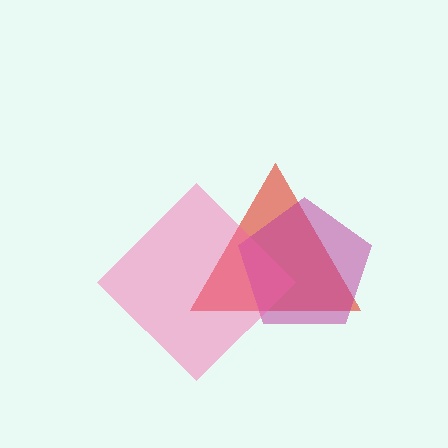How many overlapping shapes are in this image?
There are 3 overlapping shapes in the image.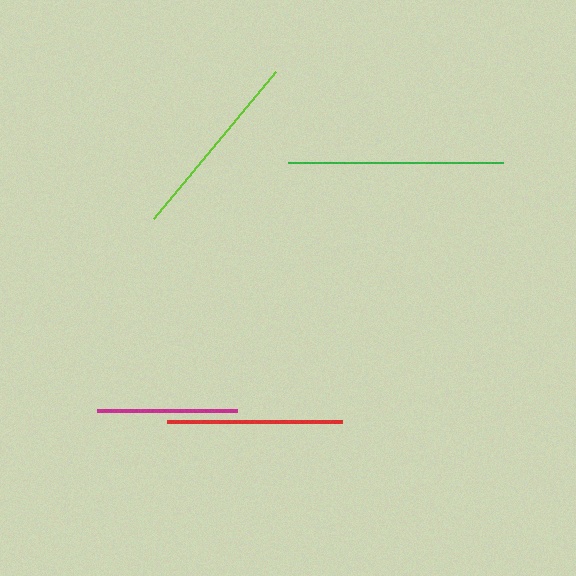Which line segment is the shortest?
The magenta line is the shortest at approximately 140 pixels.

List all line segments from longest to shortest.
From longest to shortest: green, lime, red, magenta.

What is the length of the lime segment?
The lime segment is approximately 191 pixels long.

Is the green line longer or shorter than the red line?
The green line is longer than the red line.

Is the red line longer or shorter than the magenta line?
The red line is longer than the magenta line.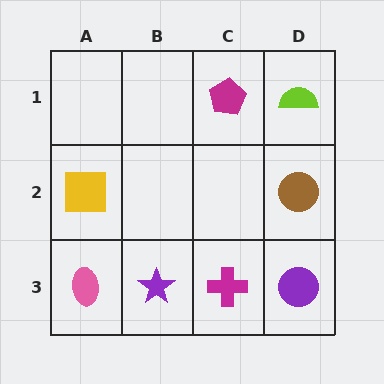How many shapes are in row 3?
4 shapes.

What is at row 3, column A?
A pink ellipse.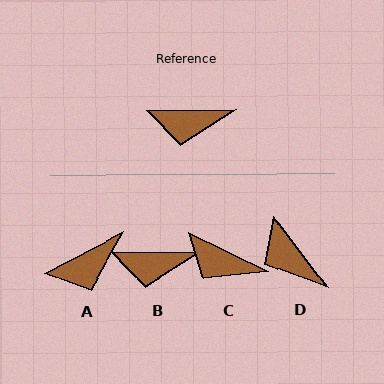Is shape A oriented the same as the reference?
No, it is off by about 27 degrees.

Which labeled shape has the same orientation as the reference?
B.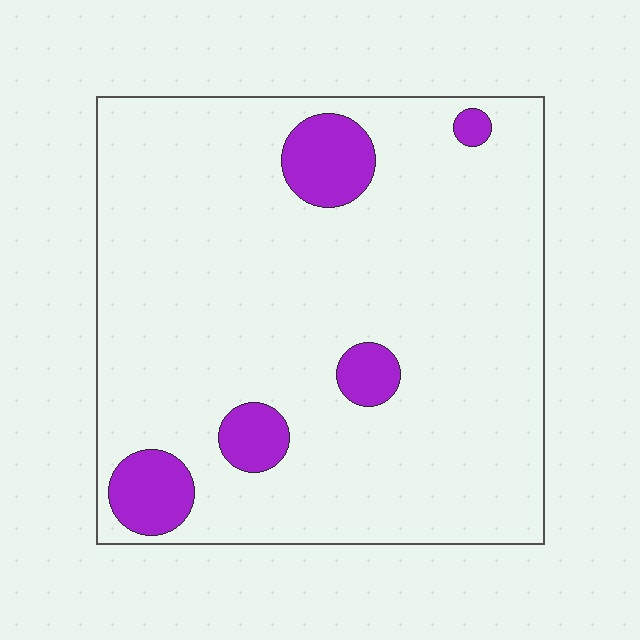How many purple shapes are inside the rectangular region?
5.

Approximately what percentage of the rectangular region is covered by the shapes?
Approximately 10%.